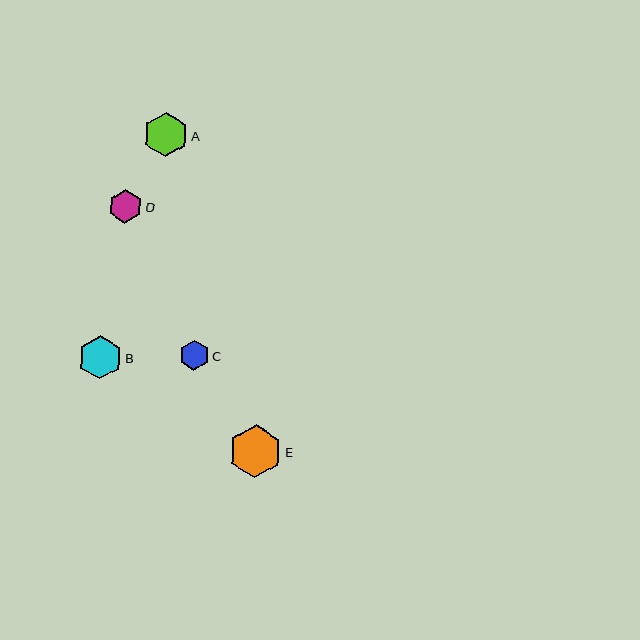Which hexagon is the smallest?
Hexagon C is the smallest with a size of approximately 30 pixels.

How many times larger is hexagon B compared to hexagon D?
Hexagon B is approximately 1.3 times the size of hexagon D.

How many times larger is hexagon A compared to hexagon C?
Hexagon A is approximately 1.5 times the size of hexagon C.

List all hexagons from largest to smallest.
From largest to smallest: E, A, B, D, C.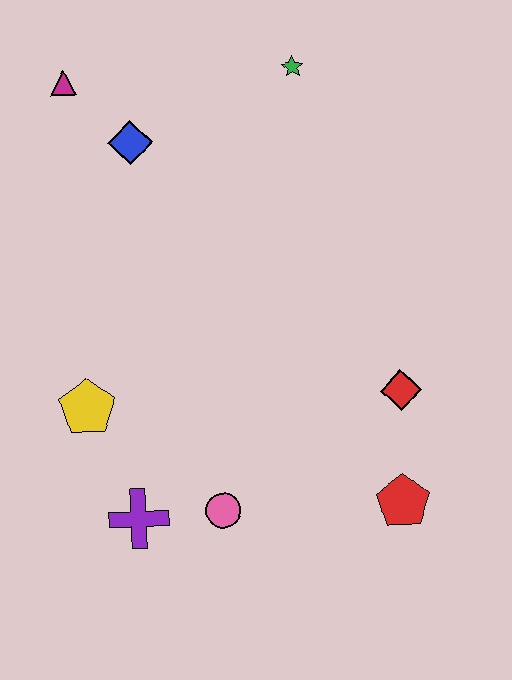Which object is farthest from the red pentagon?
The magenta triangle is farthest from the red pentagon.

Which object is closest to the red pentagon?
The red diamond is closest to the red pentagon.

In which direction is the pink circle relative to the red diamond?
The pink circle is to the left of the red diamond.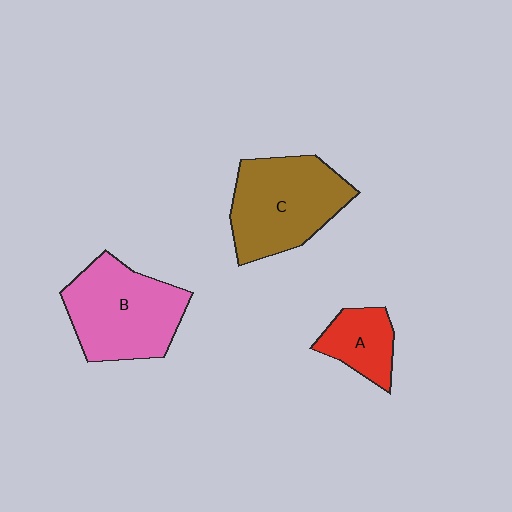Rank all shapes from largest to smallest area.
From largest to smallest: B (pink), C (brown), A (red).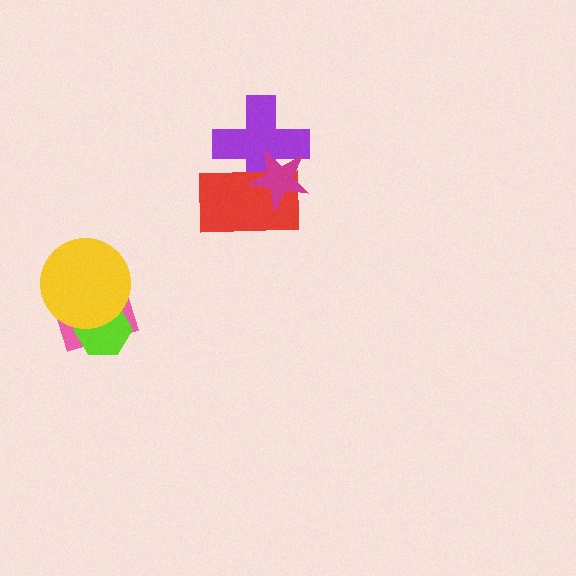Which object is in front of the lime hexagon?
The yellow circle is in front of the lime hexagon.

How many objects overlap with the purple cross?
2 objects overlap with the purple cross.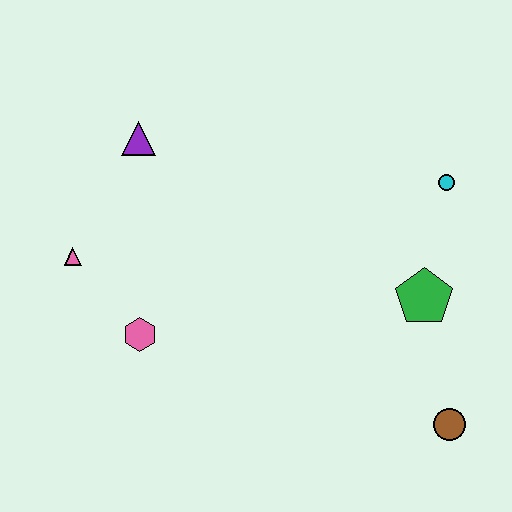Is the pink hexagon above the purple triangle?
No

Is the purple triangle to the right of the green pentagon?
No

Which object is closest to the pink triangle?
The pink hexagon is closest to the pink triangle.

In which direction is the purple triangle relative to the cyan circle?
The purple triangle is to the left of the cyan circle.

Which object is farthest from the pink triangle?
The brown circle is farthest from the pink triangle.